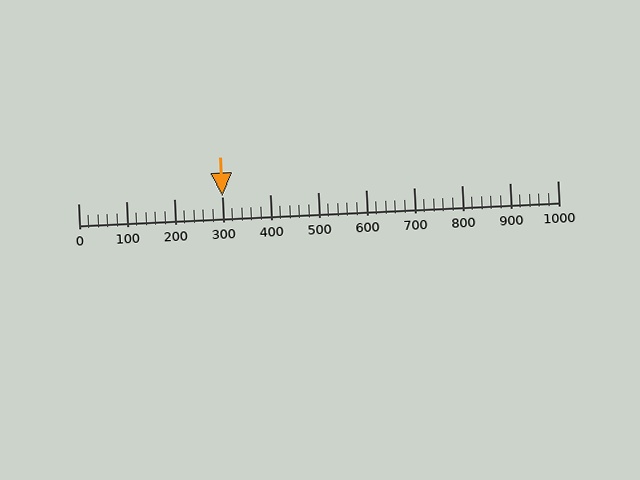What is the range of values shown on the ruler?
The ruler shows values from 0 to 1000.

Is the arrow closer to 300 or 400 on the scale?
The arrow is closer to 300.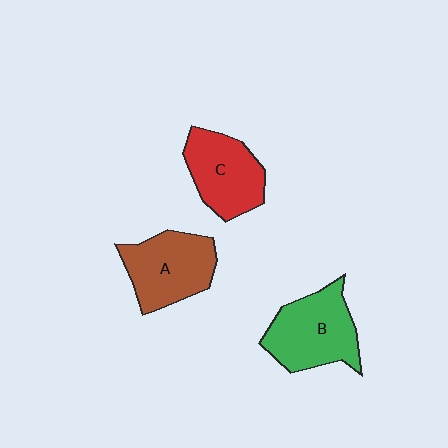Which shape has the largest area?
Shape B (green).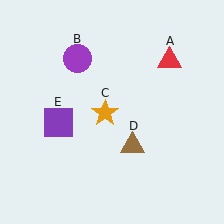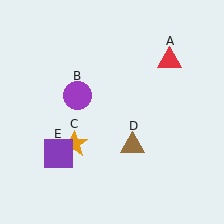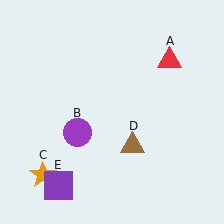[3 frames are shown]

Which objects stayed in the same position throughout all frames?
Red triangle (object A) and brown triangle (object D) remained stationary.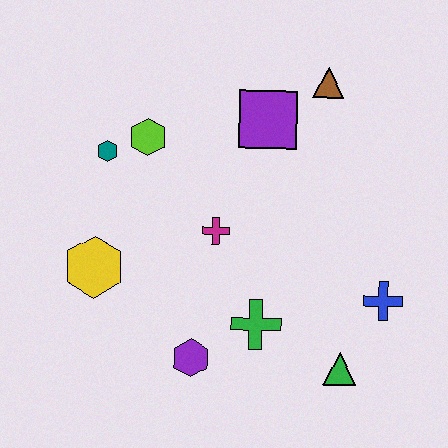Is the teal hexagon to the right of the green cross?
No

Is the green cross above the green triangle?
Yes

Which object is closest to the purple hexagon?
The green cross is closest to the purple hexagon.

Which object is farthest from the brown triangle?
The purple hexagon is farthest from the brown triangle.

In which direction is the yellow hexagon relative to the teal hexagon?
The yellow hexagon is below the teal hexagon.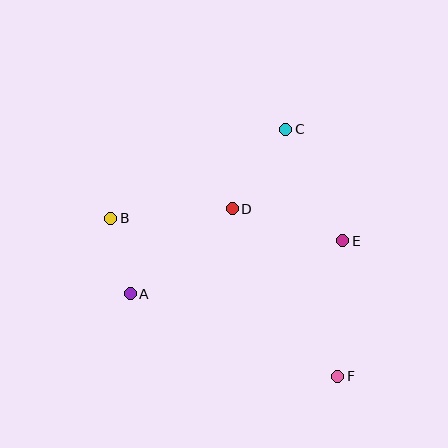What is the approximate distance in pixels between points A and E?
The distance between A and E is approximately 219 pixels.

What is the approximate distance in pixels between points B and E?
The distance between B and E is approximately 233 pixels.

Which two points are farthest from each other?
Points B and F are farthest from each other.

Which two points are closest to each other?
Points A and B are closest to each other.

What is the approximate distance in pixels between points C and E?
The distance between C and E is approximately 125 pixels.